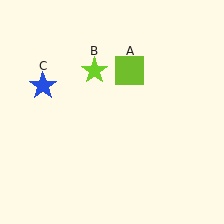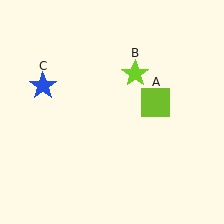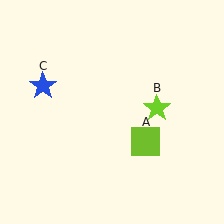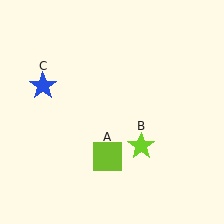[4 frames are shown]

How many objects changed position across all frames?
2 objects changed position: lime square (object A), lime star (object B).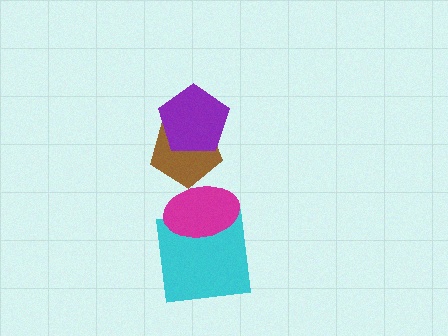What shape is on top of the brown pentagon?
The purple pentagon is on top of the brown pentagon.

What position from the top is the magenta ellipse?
The magenta ellipse is 3rd from the top.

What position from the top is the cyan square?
The cyan square is 4th from the top.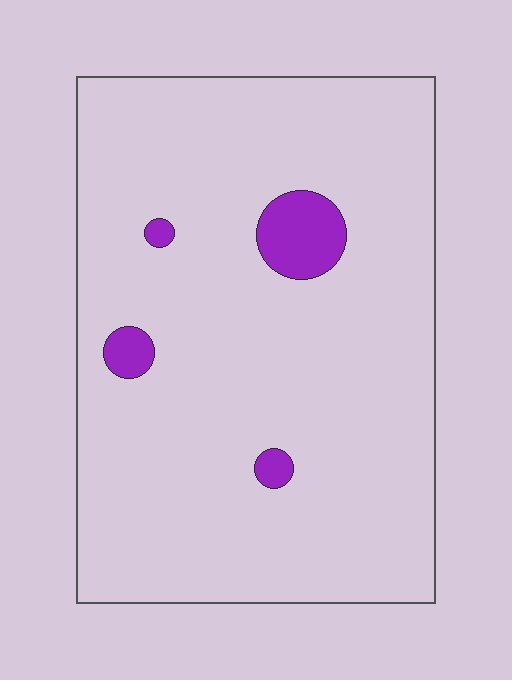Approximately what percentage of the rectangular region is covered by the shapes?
Approximately 5%.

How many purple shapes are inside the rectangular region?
4.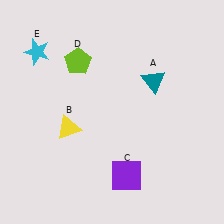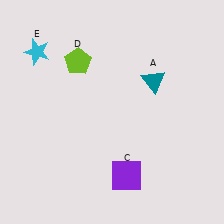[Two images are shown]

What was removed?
The yellow triangle (B) was removed in Image 2.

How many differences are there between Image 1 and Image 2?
There is 1 difference between the two images.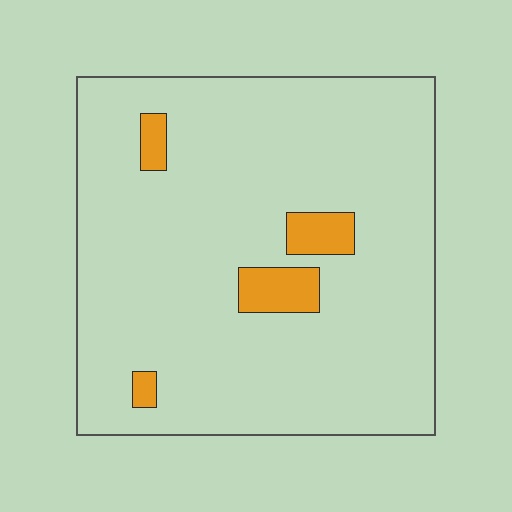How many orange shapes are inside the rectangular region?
4.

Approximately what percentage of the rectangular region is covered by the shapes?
Approximately 5%.